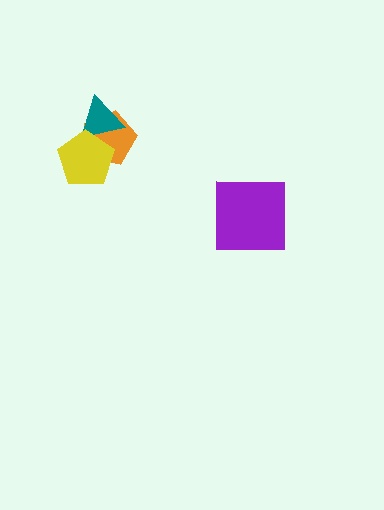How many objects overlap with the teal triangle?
2 objects overlap with the teal triangle.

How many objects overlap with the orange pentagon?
2 objects overlap with the orange pentagon.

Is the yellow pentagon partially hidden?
No, no other shape covers it.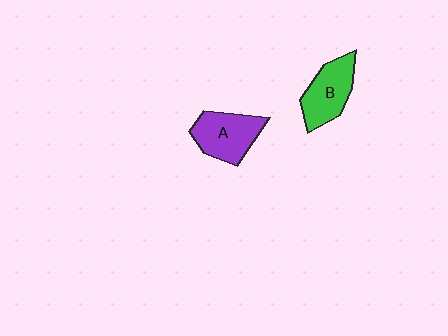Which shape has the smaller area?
Shape B (green).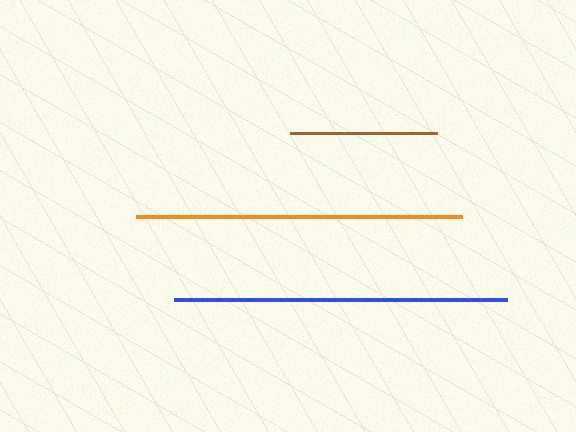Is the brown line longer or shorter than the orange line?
The orange line is longer than the brown line.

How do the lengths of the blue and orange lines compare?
The blue and orange lines are approximately the same length.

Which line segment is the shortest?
The brown line is the shortest at approximately 147 pixels.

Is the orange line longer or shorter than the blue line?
The blue line is longer than the orange line.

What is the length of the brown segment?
The brown segment is approximately 147 pixels long.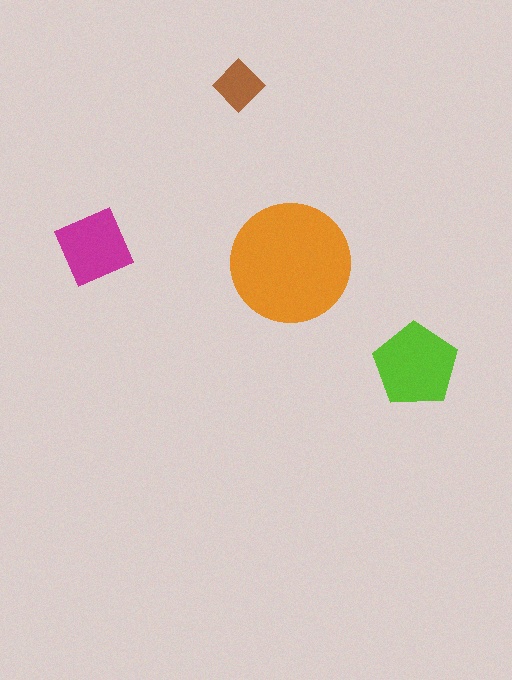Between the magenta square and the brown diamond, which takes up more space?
The magenta square.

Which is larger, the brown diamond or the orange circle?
The orange circle.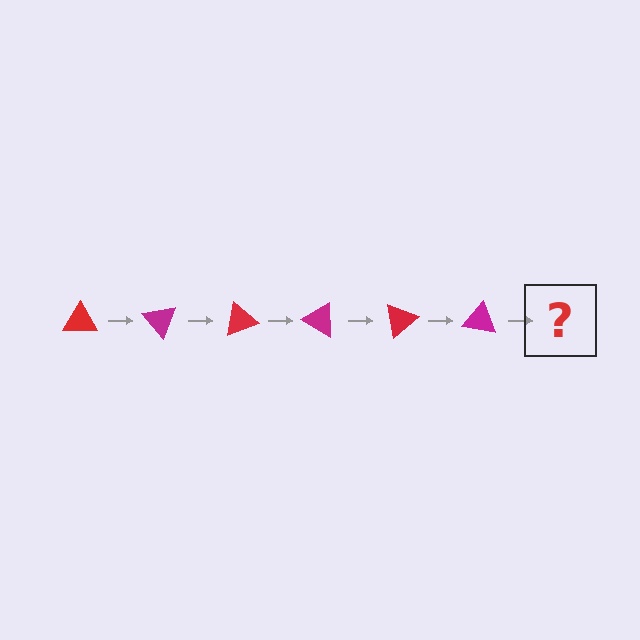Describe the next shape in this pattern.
It should be a red triangle, rotated 300 degrees from the start.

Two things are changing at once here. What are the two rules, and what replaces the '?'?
The two rules are that it rotates 50 degrees each step and the color cycles through red and magenta. The '?' should be a red triangle, rotated 300 degrees from the start.